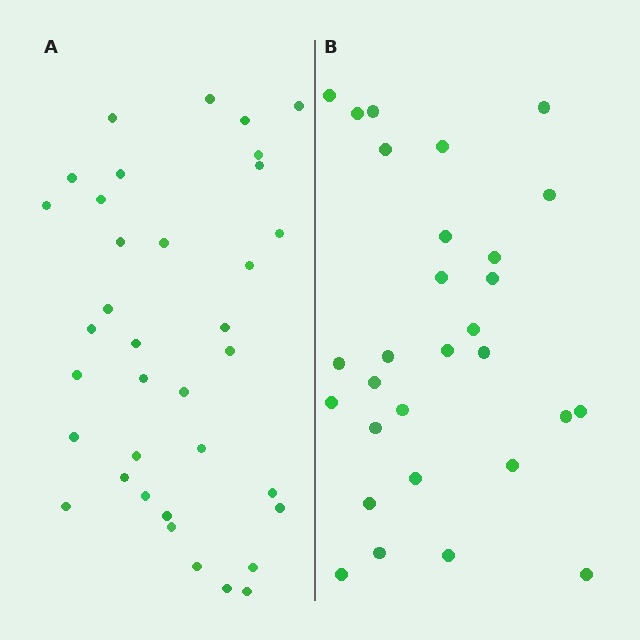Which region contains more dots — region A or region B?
Region A (the left region) has more dots.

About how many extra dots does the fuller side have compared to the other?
Region A has roughly 8 or so more dots than region B.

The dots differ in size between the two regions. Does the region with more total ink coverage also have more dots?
No. Region B has more total ink coverage because its dots are larger, but region A actually contains more individual dots. Total area can be misleading — the number of items is what matters here.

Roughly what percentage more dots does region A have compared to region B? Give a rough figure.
About 25% more.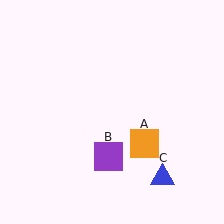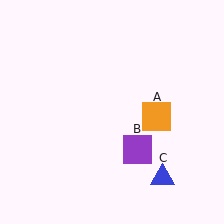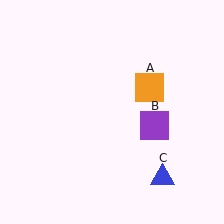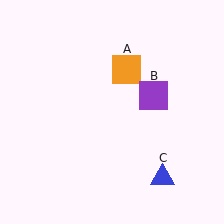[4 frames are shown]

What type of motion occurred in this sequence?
The orange square (object A), purple square (object B) rotated counterclockwise around the center of the scene.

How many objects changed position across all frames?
2 objects changed position: orange square (object A), purple square (object B).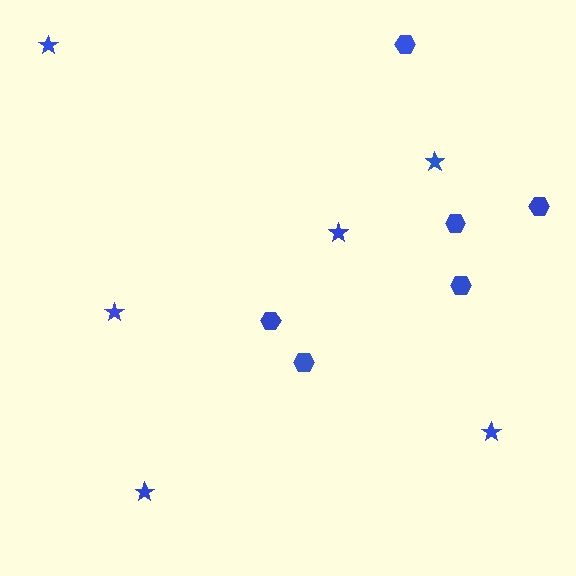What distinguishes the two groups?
There are 2 groups: one group of hexagons (6) and one group of stars (6).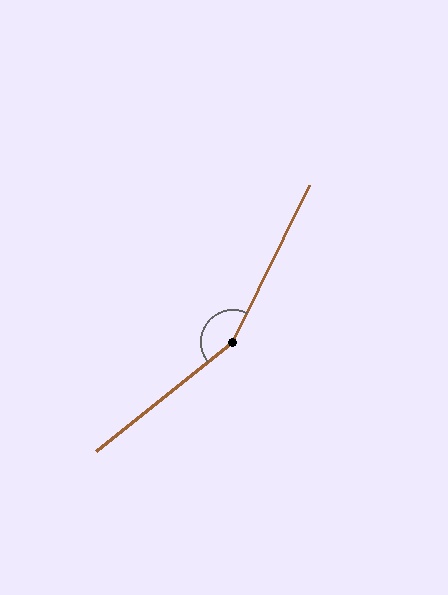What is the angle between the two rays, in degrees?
Approximately 155 degrees.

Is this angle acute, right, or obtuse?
It is obtuse.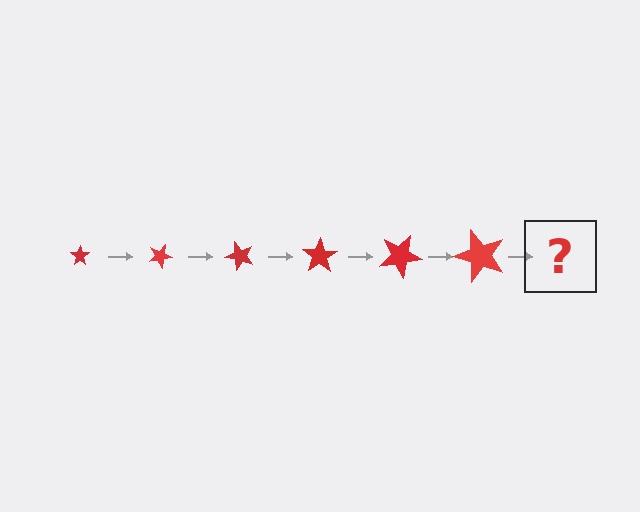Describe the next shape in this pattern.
It should be a star, larger than the previous one and rotated 150 degrees from the start.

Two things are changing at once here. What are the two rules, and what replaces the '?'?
The two rules are that the star grows larger each step and it rotates 25 degrees each step. The '?' should be a star, larger than the previous one and rotated 150 degrees from the start.